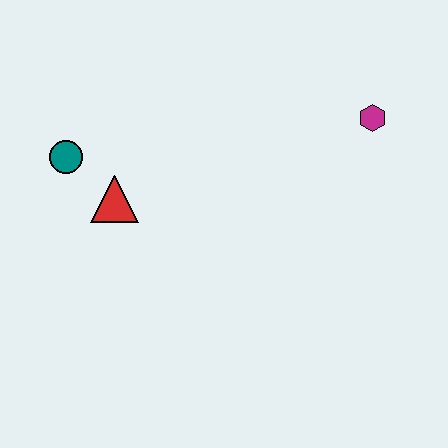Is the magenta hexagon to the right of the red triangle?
Yes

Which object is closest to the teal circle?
The red triangle is closest to the teal circle.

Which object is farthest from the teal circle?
The magenta hexagon is farthest from the teal circle.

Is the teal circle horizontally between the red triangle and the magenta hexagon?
No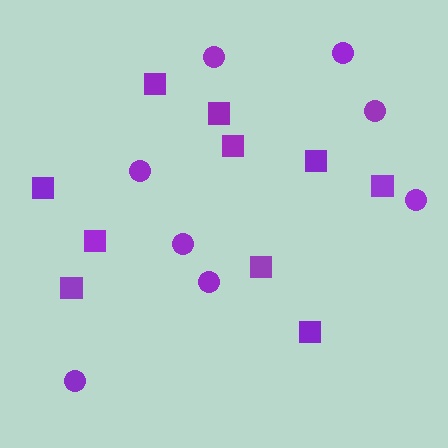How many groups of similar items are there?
There are 2 groups: one group of squares (10) and one group of circles (8).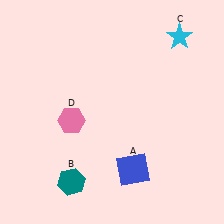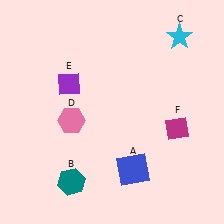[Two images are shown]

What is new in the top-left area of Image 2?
A purple diamond (E) was added in the top-left area of Image 2.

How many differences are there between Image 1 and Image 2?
There are 2 differences between the two images.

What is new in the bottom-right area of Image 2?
A magenta diamond (F) was added in the bottom-right area of Image 2.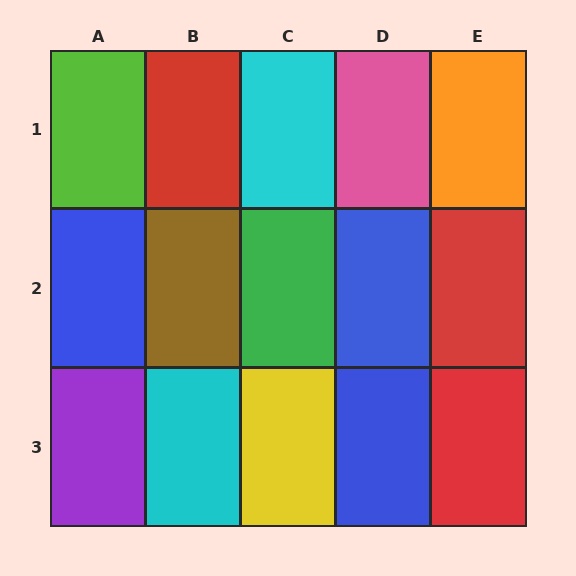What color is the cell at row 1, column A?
Lime.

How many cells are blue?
3 cells are blue.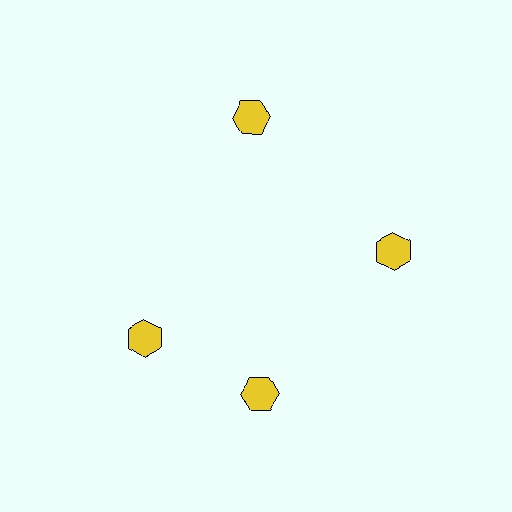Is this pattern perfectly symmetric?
No. The 4 yellow hexagons are arranged in a ring, but one element near the 9 o'clock position is rotated out of alignment along the ring, breaking the 4-fold rotational symmetry.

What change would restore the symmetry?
The symmetry would be restored by rotating it back into even spacing with its neighbors so that all 4 hexagons sit at equal angles and equal distance from the center.